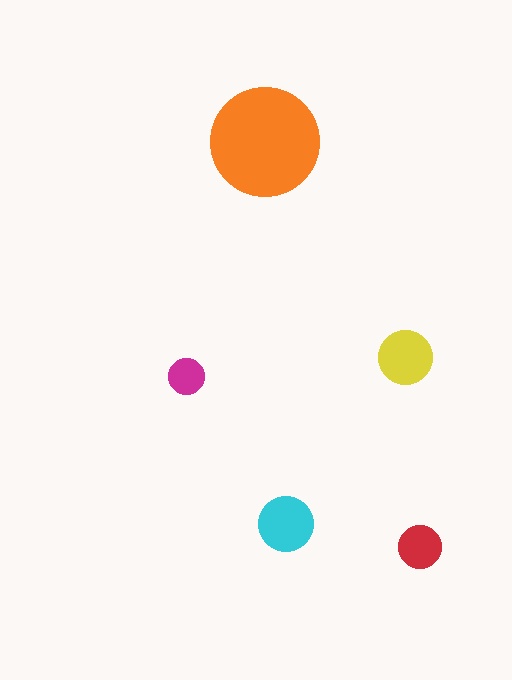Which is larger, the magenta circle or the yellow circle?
The yellow one.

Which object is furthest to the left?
The magenta circle is leftmost.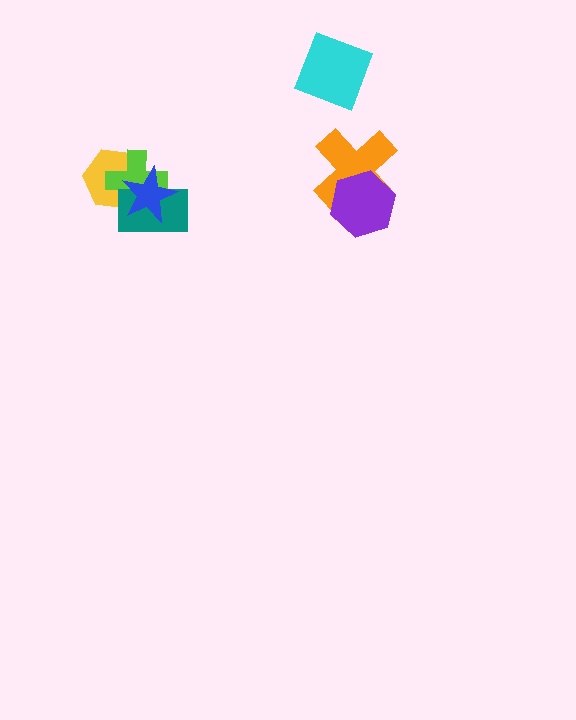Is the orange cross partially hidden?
Yes, it is partially covered by another shape.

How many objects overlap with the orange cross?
1 object overlaps with the orange cross.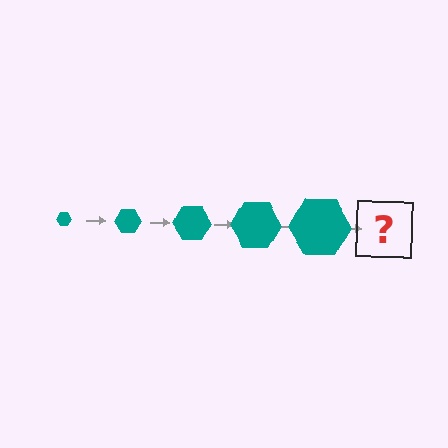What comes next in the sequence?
The next element should be a teal hexagon, larger than the previous one.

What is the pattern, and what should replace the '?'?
The pattern is that the hexagon gets progressively larger each step. The '?' should be a teal hexagon, larger than the previous one.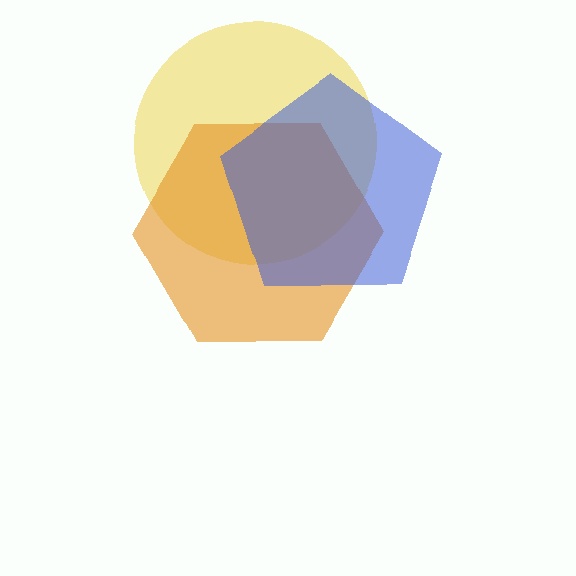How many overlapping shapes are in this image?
There are 3 overlapping shapes in the image.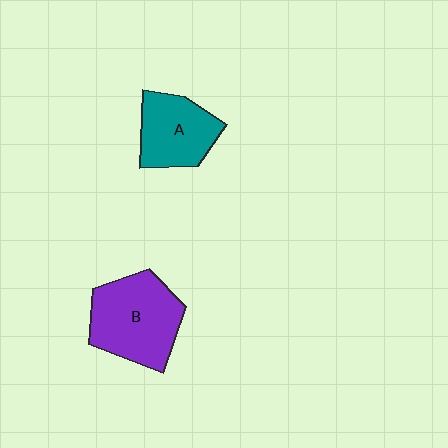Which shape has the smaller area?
Shape A (teal).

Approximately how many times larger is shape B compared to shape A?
Approximately 1.4 times.